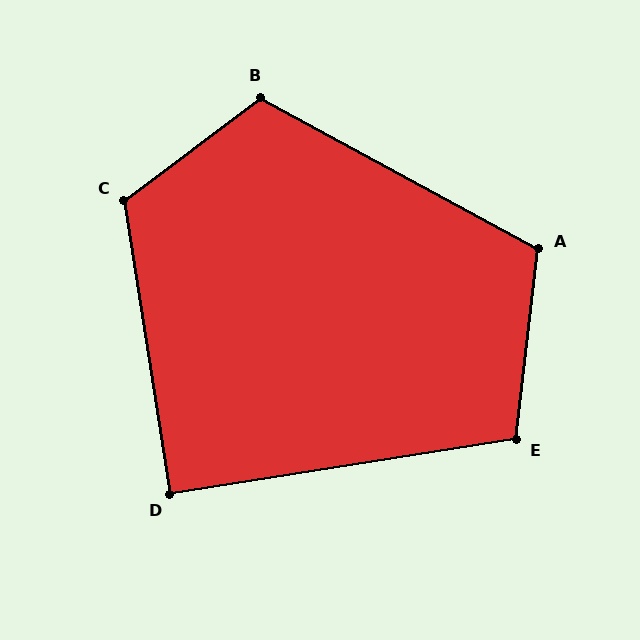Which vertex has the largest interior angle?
C, at approximately 118 degrees.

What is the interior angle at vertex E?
Approximately 106 degrees (obtuse).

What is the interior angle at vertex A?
Approximately 112 degrees (obtuse).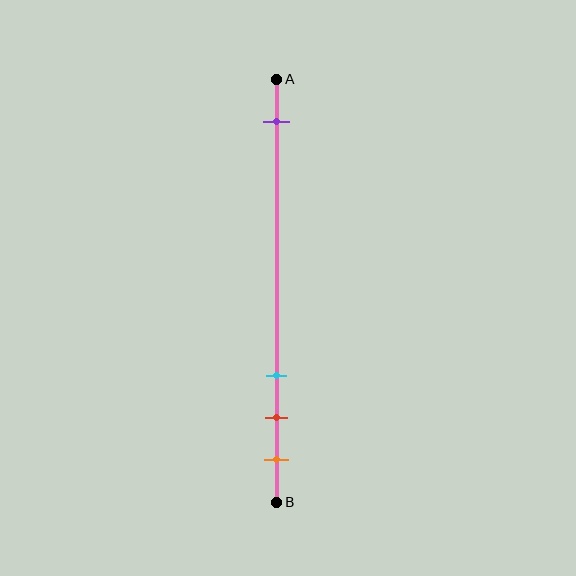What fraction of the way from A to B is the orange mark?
The orange mark is approximately 90% (0.9) of the way from A to B.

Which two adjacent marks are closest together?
The red and orange marks are the closest adjacent pair.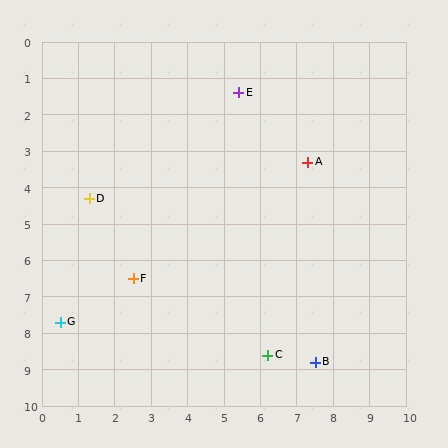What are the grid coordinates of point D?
Point D is at approximately (1.3, 4.3).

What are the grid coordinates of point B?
Point B is at approximately (7.5, 8.8).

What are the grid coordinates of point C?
Point C is at approximately (6.2, 8.6).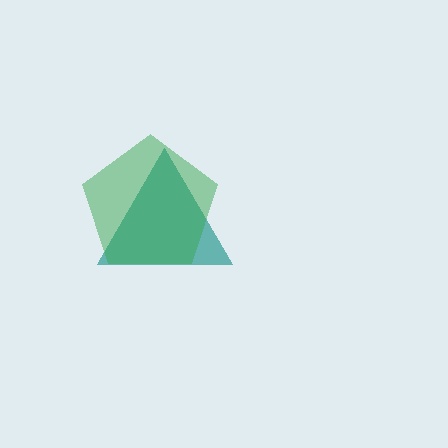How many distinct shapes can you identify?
There are 2 distinct shapes: a teal triangle, a green pentagon.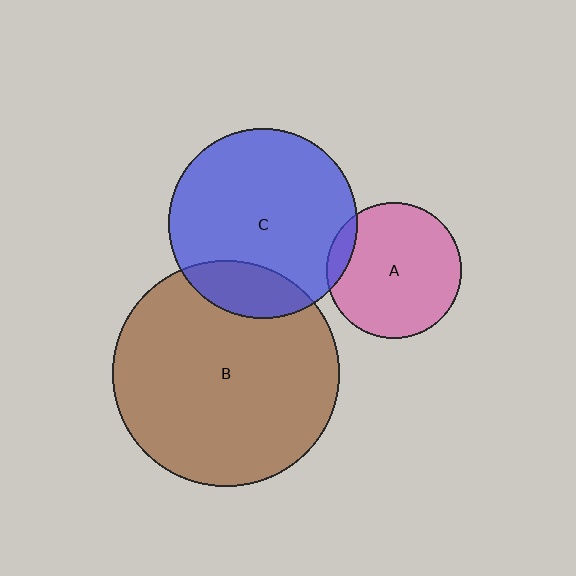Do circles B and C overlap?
Yes.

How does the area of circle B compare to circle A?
Approximately 2.8 times.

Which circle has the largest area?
Circle B (brown).